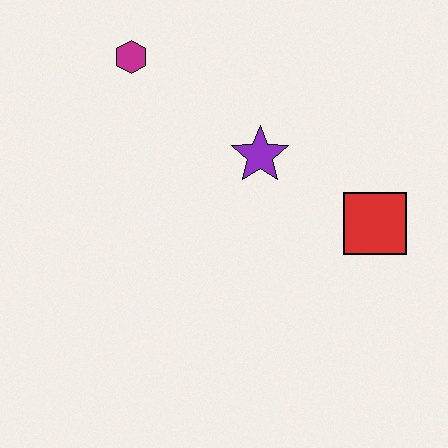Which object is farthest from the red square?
The magenta hexagon is farthest from the red square.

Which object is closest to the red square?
The purple star is closest to the red square.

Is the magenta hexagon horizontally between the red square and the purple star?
No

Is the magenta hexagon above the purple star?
Yes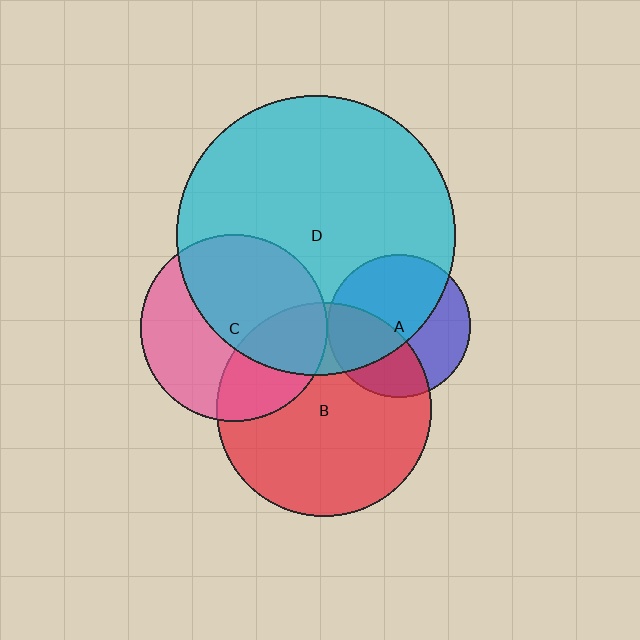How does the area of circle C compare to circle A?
Approximately 1.7 times.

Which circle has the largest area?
Circle D (cyan).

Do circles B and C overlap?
Yes.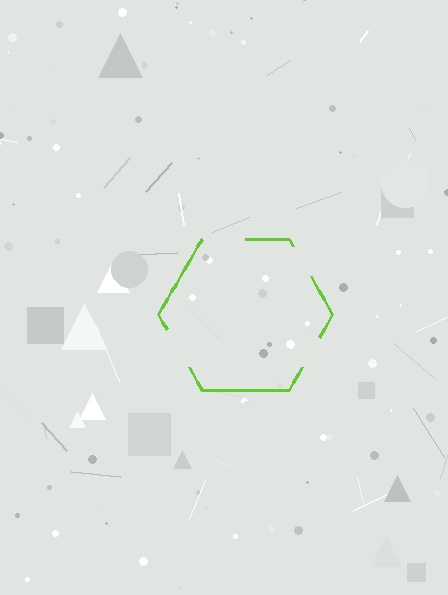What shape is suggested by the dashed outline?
The dashed outline suggests a hexagon.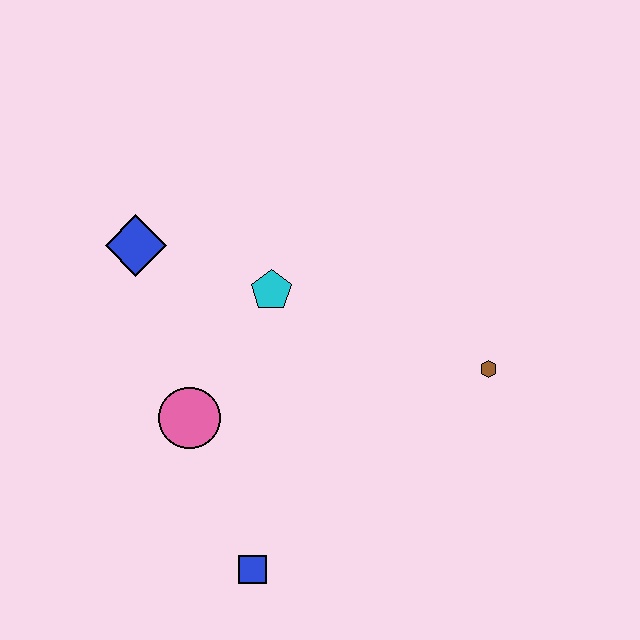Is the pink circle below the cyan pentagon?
Yes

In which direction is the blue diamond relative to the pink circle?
The blue diamond is above the pink circle.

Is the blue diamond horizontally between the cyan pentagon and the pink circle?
No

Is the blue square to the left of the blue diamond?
No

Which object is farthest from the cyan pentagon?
The blue square is farthest from the cyan pentagon.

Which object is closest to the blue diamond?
The cyan pentagon is closest to the blue diamond.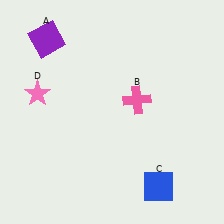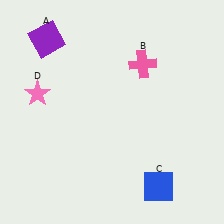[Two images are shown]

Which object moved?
The pink cross (B) moved up.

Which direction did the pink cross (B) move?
The pink cross (B) moved up.